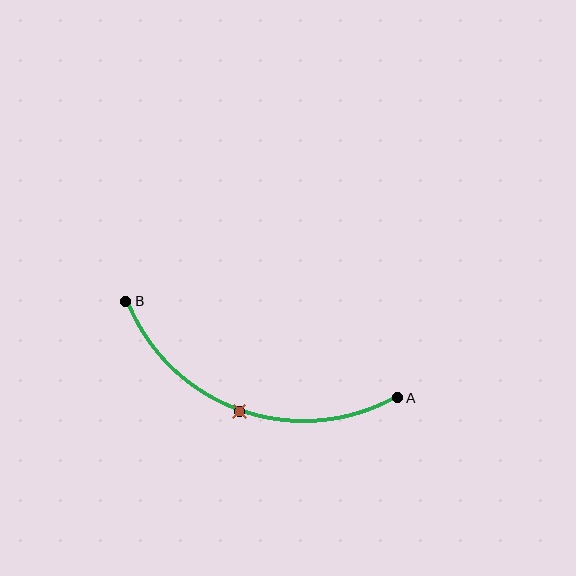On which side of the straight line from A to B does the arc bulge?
The arc bulges below the straight line connecting A and B.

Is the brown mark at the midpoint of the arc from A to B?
Yes. The brown mark lies on the arc at equal arc-length from both A and B — it is the arc midpoint.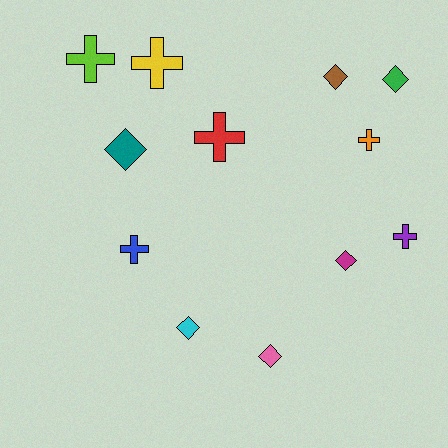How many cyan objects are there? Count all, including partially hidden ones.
There is 1 cyan object.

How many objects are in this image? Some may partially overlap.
There are 12 objects.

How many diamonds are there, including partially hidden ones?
There are 6 diamonds.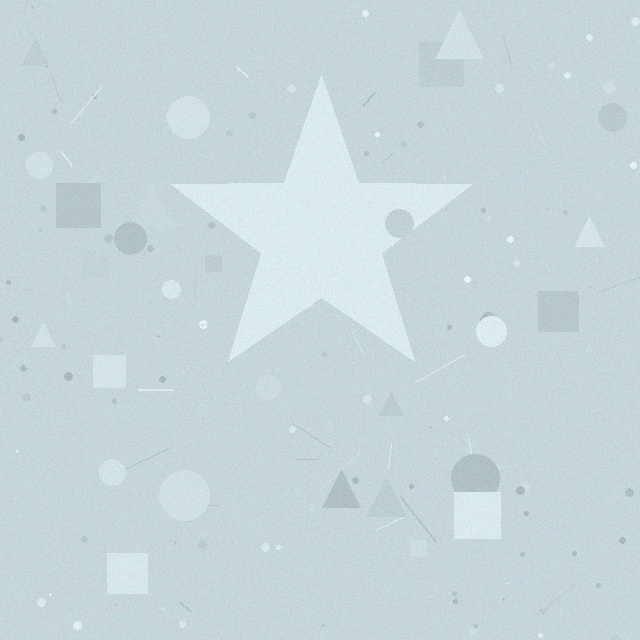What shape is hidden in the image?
A star is hidden in the image.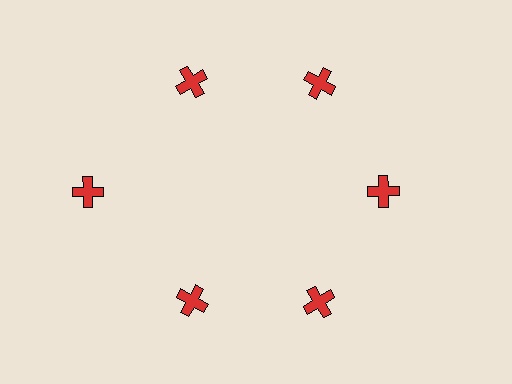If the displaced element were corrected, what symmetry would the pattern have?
It would have 6-fold rotational symmetry — the pattern would map onto itself every 60 degrees.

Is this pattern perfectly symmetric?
No. The 6 red crosses are arranged in a ring, but one element near the 9 o'clock position is pushed outward from the center, breaking the 6-fold rotational symmetry.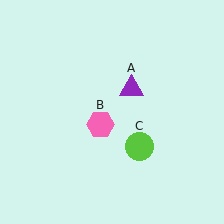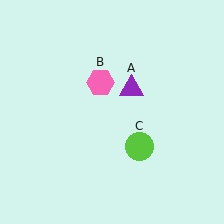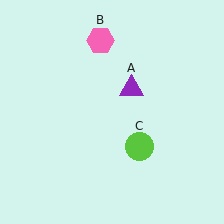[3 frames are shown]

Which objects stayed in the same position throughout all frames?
Purple triangle (object A) and lime circle (object C) remained stationary.